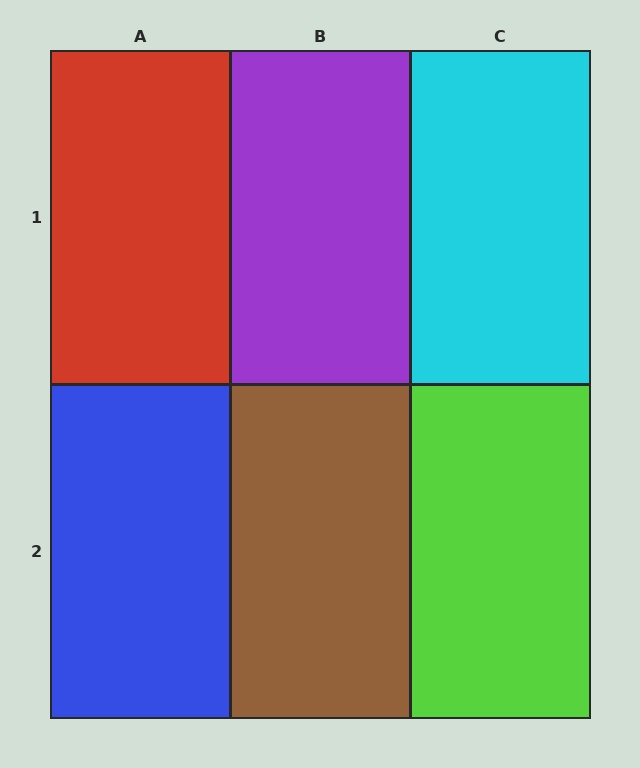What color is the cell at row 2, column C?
Lime.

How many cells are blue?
1 cell is blue.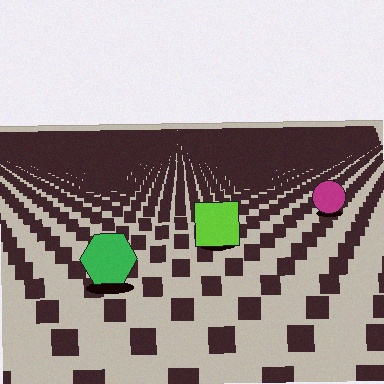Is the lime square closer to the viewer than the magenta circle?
Yes. The lime square is closer — you can tell from the texture gradient: the ground texture is coarser near it.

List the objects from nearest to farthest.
From nearest to farthest: the green hexagon, the lime square, the magenta circle.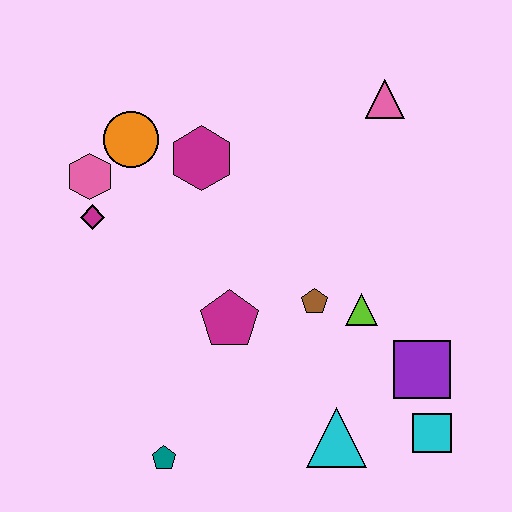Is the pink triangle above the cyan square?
Yes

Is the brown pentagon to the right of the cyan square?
No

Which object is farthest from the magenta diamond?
The cyan square is farthest from the magenta diamond.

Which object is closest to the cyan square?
The purple square is closest to the cyan square.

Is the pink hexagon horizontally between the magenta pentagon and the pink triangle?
No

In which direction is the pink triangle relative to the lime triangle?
The pink triangle is above the lime triangle.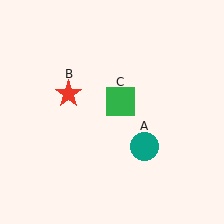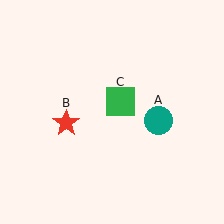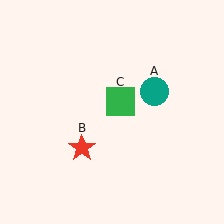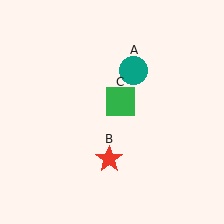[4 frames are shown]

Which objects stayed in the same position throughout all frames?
Green square (object C) remained stationary.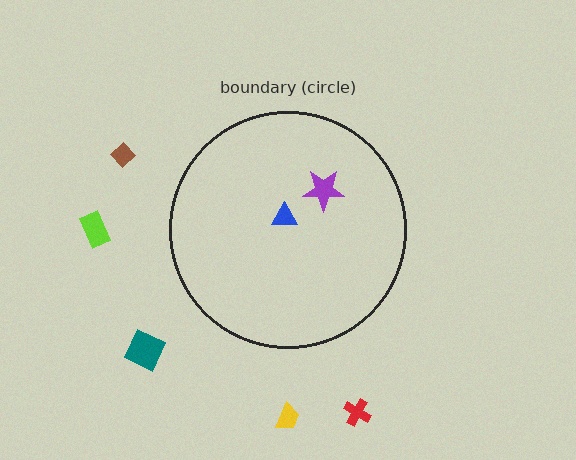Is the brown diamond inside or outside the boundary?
Outside.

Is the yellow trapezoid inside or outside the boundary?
Outside.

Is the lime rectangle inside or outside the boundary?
Outside.